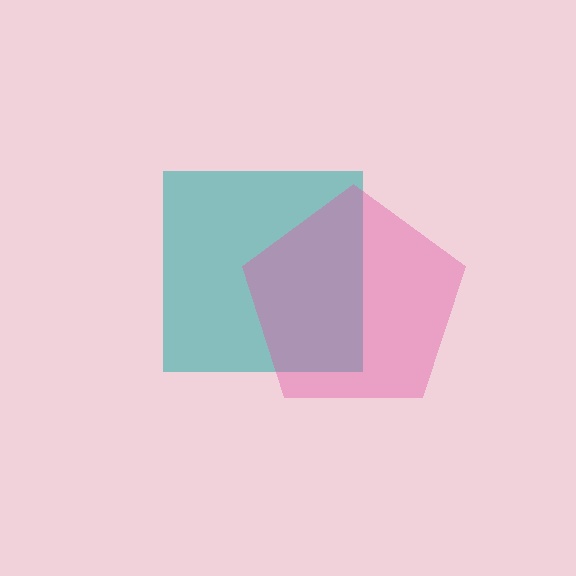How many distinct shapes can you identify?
There are 2 distinct shapes: a teal square, a pink pentagon.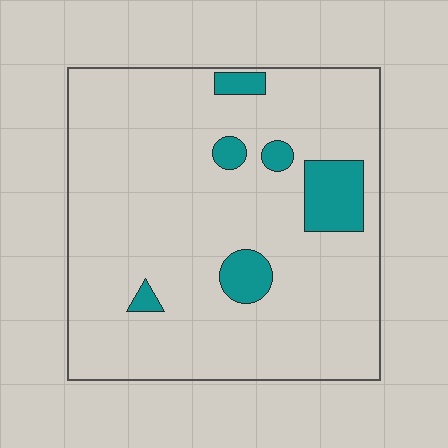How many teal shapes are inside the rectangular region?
6.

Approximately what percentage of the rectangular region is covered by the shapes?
Approximately 10%.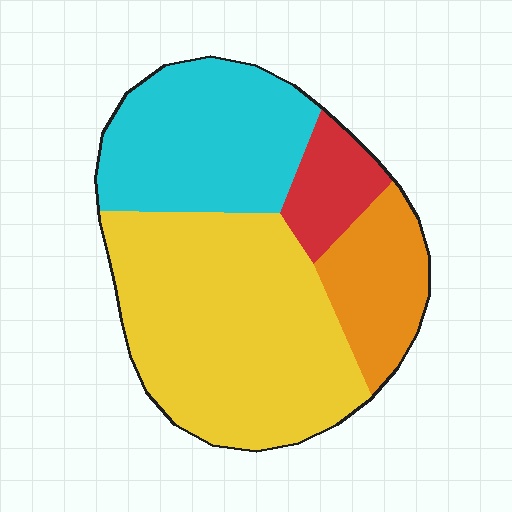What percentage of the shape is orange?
Orange covers roughly 15% of the shape.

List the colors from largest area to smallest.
From largest to smallest: yellow, cyan, orange, red.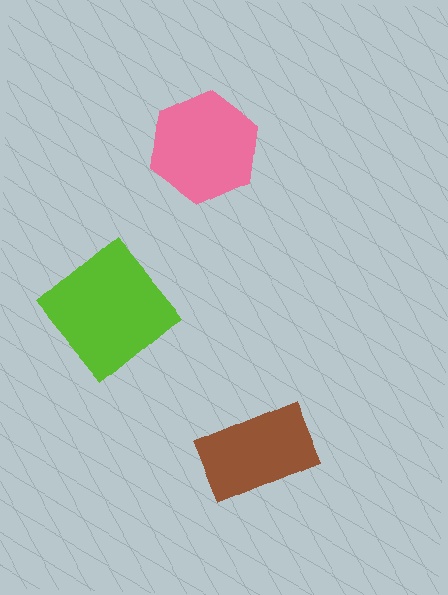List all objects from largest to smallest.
The lime diamond, the pink hexagon, the brown rectangle.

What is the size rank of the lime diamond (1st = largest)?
1st.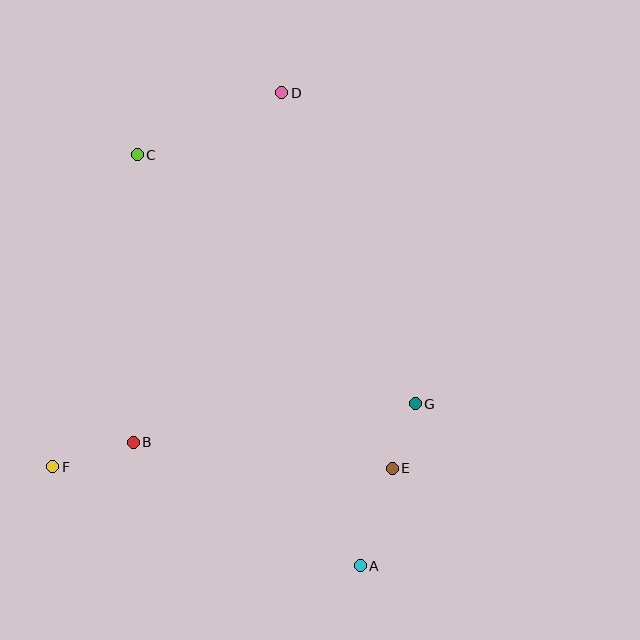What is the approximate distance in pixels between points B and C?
The distance between B and C is approximately 287 pixels.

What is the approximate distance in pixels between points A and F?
The distance between A and F is approximately 323 pixels.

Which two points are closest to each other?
Points E and G are closest to each other.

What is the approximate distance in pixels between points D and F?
The distance between D and F is approximately 438 pixels.